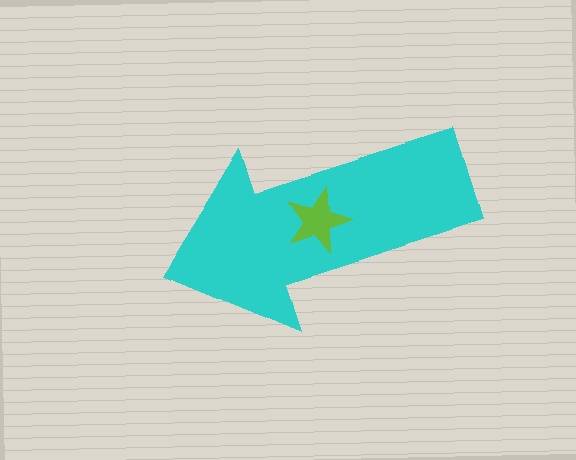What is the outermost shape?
The cyan arrow.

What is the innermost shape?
The lime star.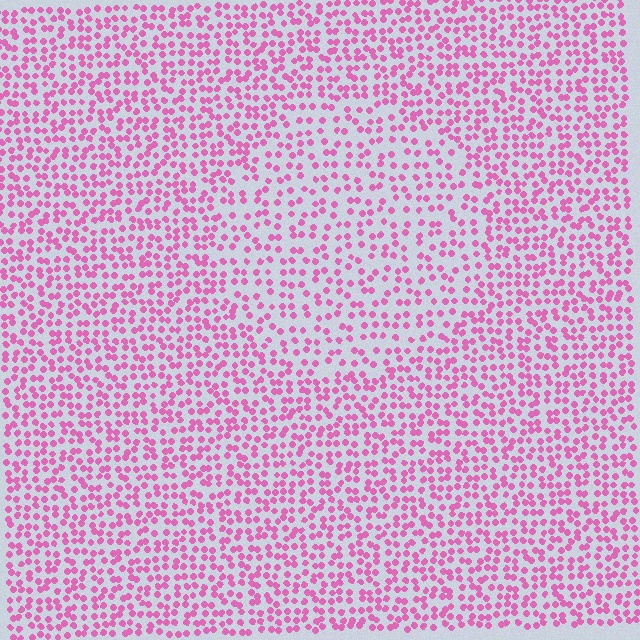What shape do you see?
I see a circle.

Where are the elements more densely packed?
The elements are more densely packed outside the circle boundary.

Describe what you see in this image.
The image contains small pink elements arranged at two different densities. A circle-shaped region is visible where the elements are less densely packed than the surrounding area.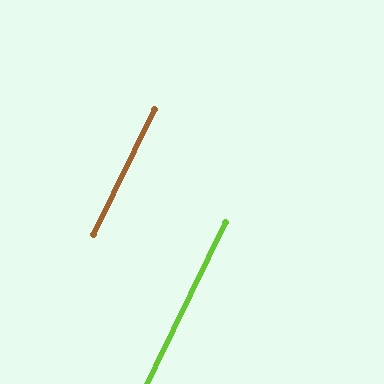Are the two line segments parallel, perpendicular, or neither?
Parallel — their directions differ by only 0.2°.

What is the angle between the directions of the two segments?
Approximately 0 degrees.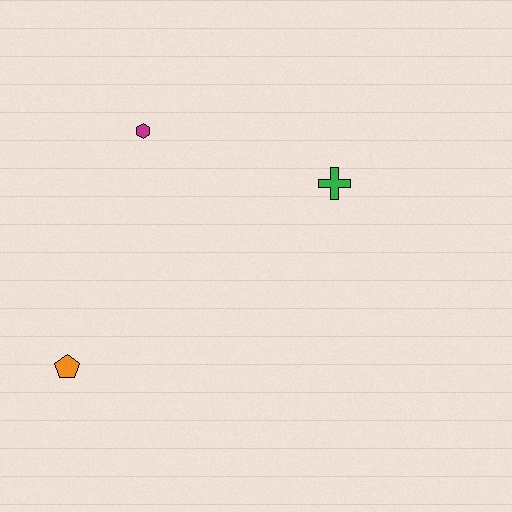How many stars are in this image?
There are no stars.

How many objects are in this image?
There are 3 objects.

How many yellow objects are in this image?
There are no yellow objects.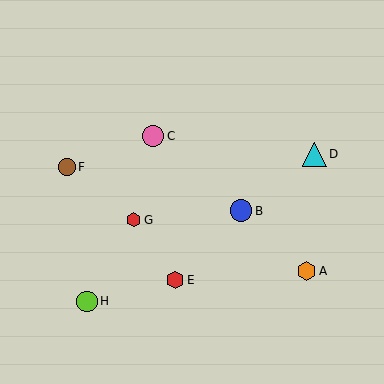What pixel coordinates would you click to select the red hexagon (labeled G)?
Click at (134, 220) to select the red hexagon G.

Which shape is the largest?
The cyan triangle (labeled D) is the largest.